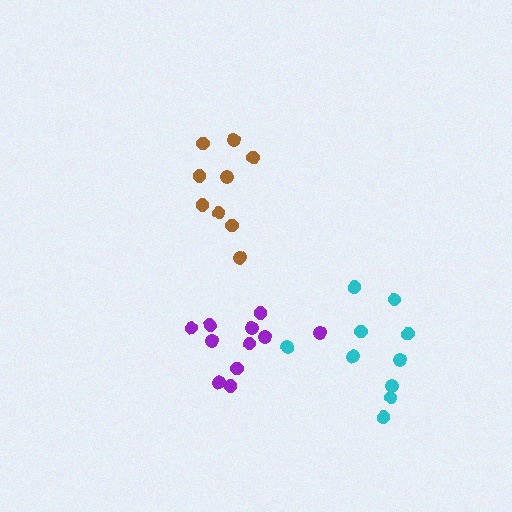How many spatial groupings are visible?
There are 3 spatial groupings.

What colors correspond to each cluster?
The clusters are colored: cyan, brown, purple.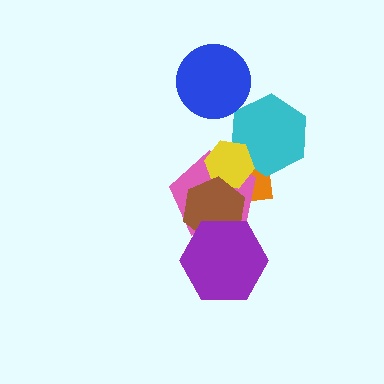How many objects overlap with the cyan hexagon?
2 objects overlap with the cyan hexagon.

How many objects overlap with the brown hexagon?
4 objects overlap with the brown hexagon.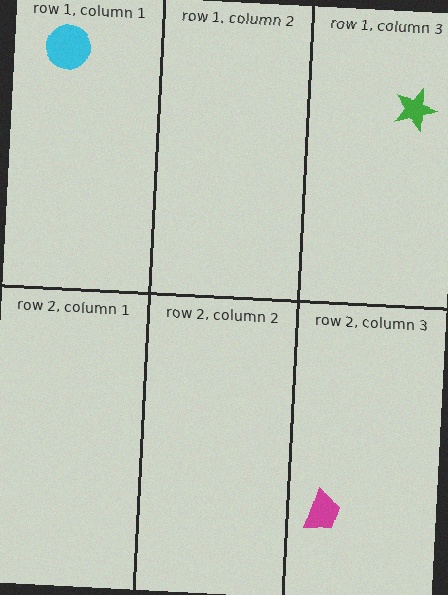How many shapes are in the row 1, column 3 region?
1.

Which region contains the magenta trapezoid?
The row 2, column 3 region.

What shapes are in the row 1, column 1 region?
The cyan circle.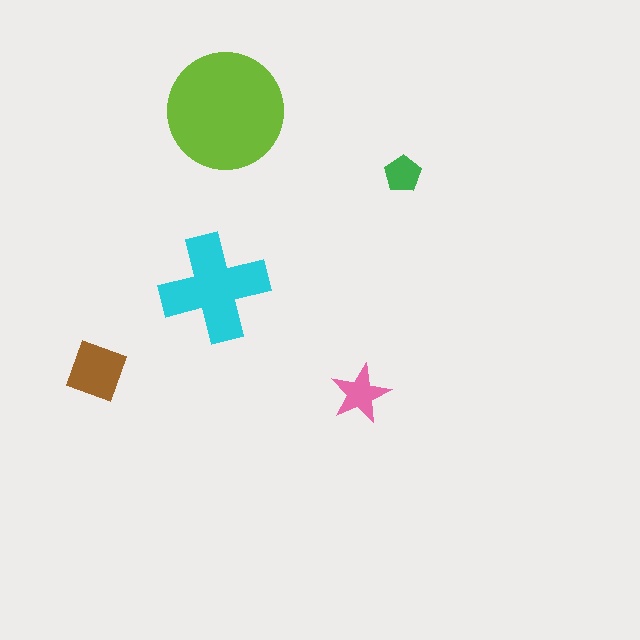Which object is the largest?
The lime circle.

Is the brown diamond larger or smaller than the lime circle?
Smaller.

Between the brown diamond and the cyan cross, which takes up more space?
The cyan cross.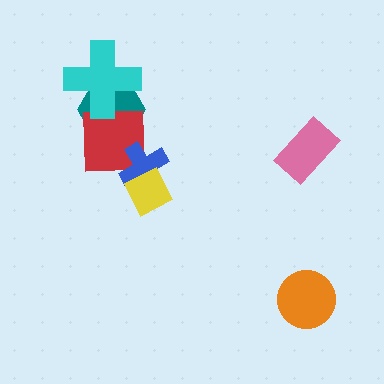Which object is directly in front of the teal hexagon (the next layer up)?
The red square is directly in front of the teal hexagon.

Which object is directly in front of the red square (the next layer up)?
The blue cross is directly in front of the red square.